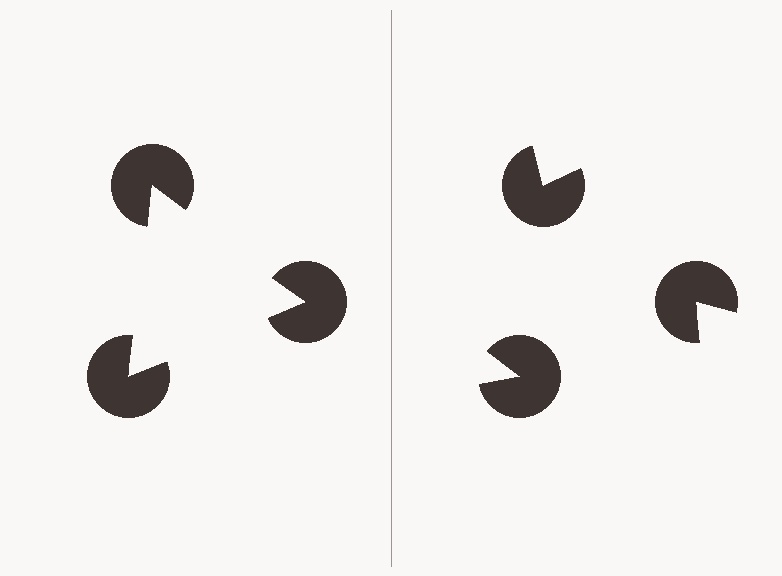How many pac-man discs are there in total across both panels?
6 — 3 on each side.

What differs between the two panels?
The pac-man discs are positioned identically on both sides; only the wedge orientations differ. On the left they align to a triangle; on the right they are misaligned.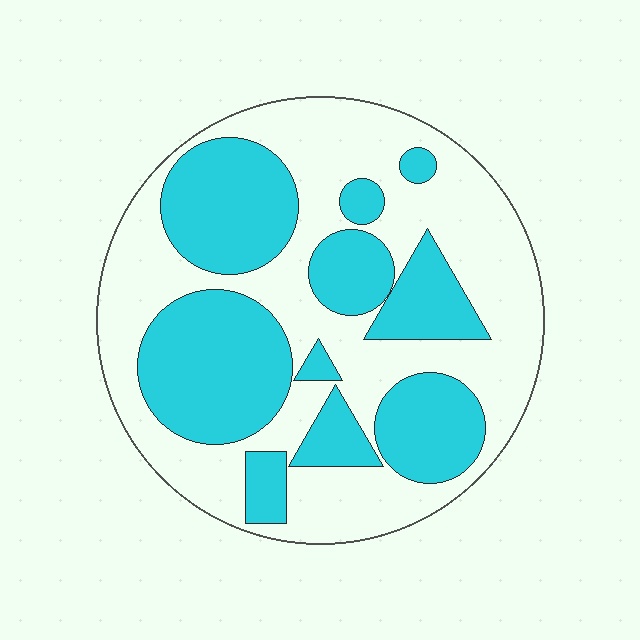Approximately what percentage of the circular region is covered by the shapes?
Approximately 45%.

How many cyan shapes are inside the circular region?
10.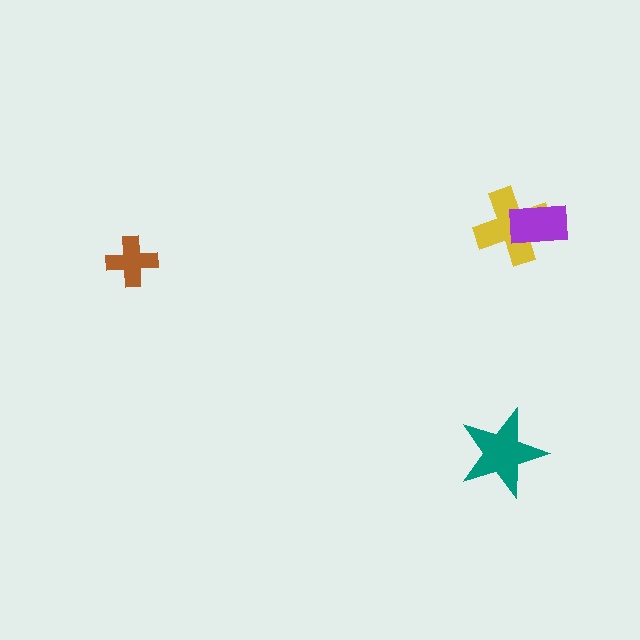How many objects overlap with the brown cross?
0 objects overlap with the brown cross.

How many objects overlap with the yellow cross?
1 object overlaps with the yellow cross.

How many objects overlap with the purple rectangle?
1 object overlaps with the purple rectangle.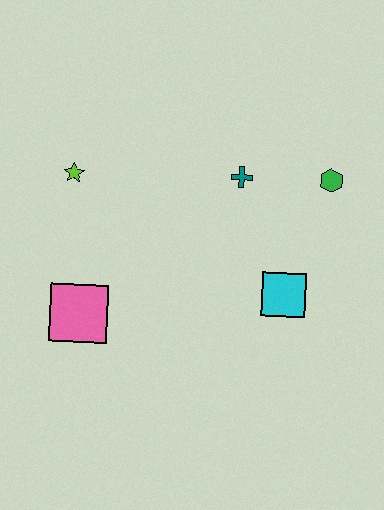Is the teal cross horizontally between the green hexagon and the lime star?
Yes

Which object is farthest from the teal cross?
The pink square is farthest from the teal cross.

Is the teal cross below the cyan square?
No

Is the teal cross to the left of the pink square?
No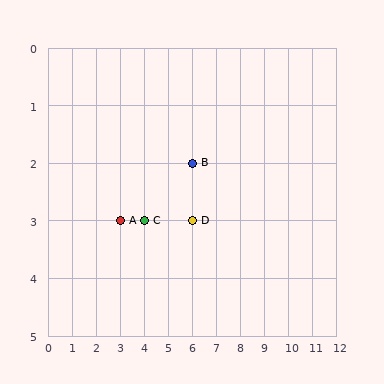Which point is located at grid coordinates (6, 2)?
Point B is at (6, 2).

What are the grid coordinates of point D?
Point D is at grid coordinates (6, 3).